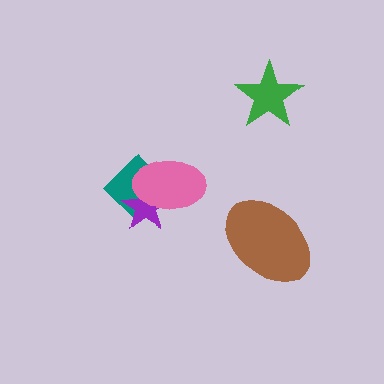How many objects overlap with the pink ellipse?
2 objects overlap with the pink ellipse.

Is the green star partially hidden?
No, no other shape covers it.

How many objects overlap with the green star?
0 objects overlap with the green star.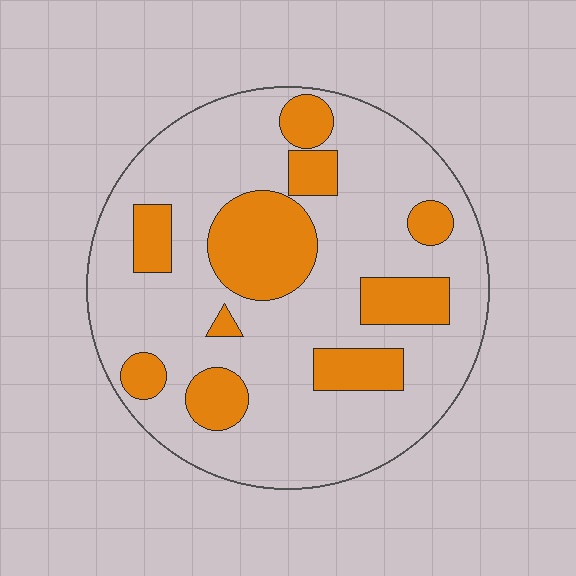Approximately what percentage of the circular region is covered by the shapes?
Approximately 25%.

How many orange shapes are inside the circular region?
10.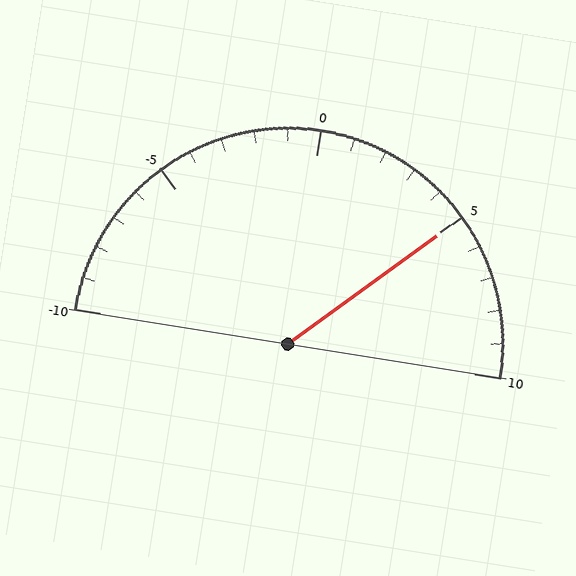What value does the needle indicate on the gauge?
The needle indicates approximately 5.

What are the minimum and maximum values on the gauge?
The gauge ranges from -10 to 10.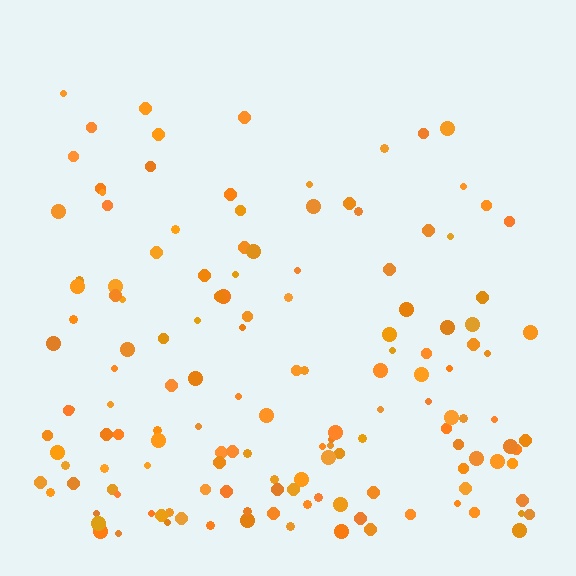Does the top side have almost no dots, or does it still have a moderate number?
Still a moderate number, just noticeably fewer than the bottom.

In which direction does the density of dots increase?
From top to bottom, with the bottom side densest.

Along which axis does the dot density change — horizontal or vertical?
Vertical.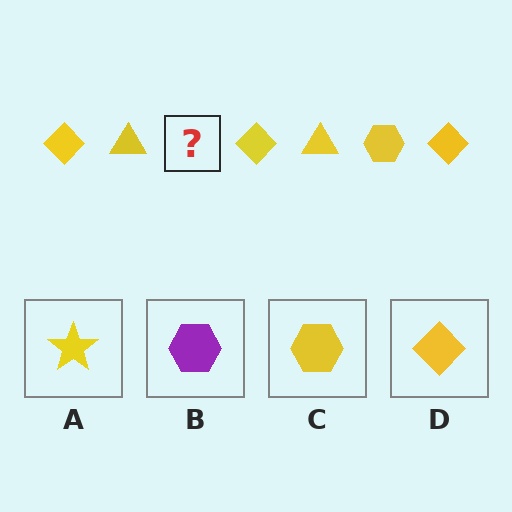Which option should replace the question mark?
Option C.